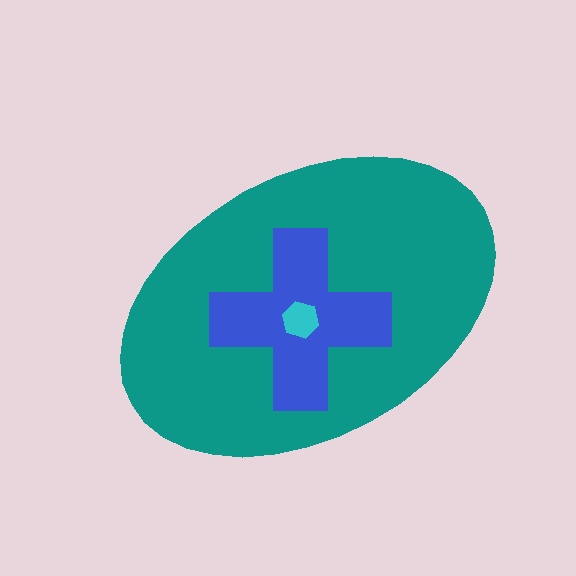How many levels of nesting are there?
3.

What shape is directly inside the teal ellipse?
The blue cross.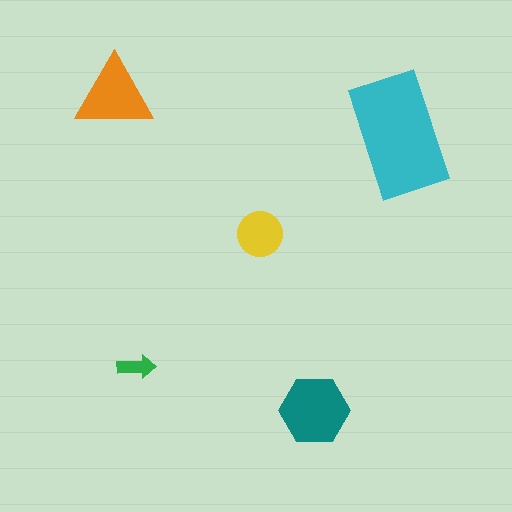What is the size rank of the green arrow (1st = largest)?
5th.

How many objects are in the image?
There are 5 objects in the image.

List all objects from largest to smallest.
The cyan rectangle, the teal hexagon, the orange triangle, the yellow circle, the green arrow.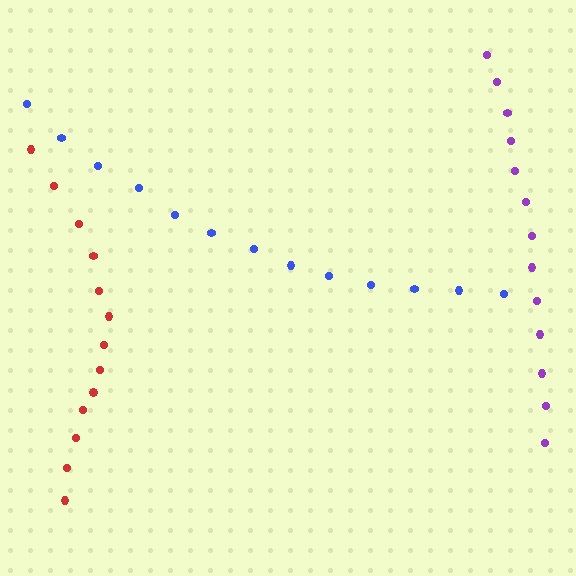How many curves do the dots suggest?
There are 3 distinct paths.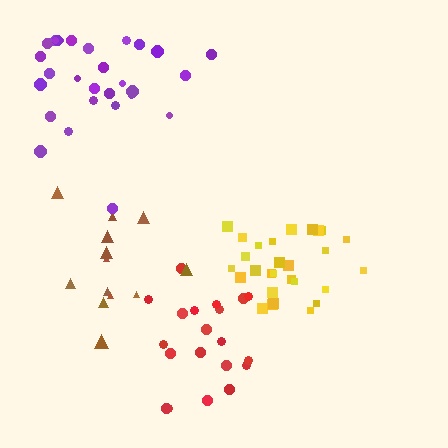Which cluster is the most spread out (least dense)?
Brown.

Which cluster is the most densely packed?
Yellow.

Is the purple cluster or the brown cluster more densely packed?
Purple.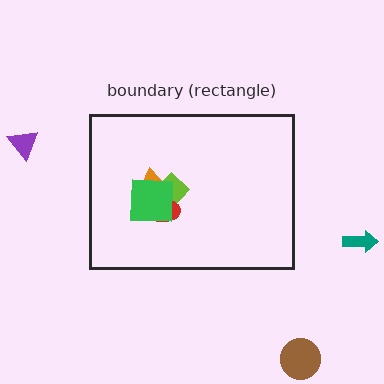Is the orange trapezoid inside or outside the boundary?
Inside.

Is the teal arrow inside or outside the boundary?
Outside.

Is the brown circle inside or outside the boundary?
Outside.